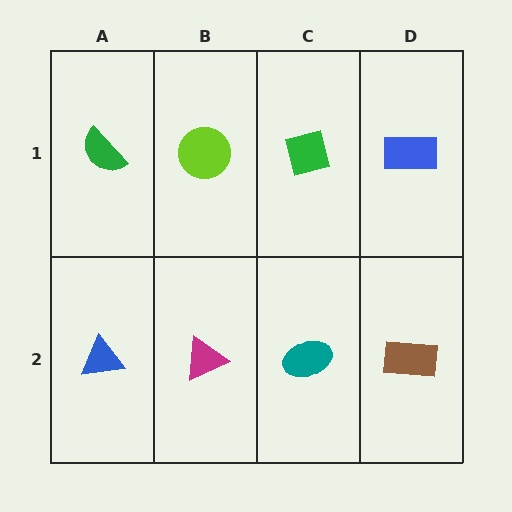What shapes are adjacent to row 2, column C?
A green square (row 1, column C), a magenta triangle (row 2, column B), a brown rectangle (row 2, column D).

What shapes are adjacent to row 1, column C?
A teal ellipse (row 2, column C), a lime circle (row 1, column B), a blue rectangle (row 1, column D).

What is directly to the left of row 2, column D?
A teal ellipse.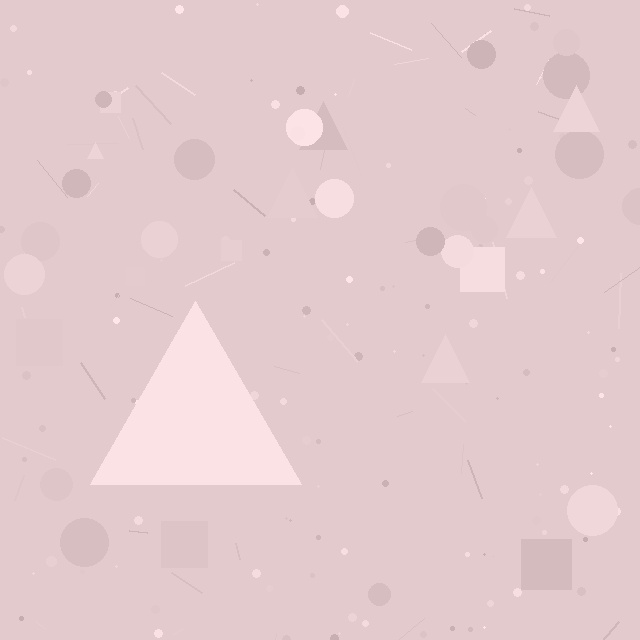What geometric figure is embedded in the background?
A triangle is embedded in the background.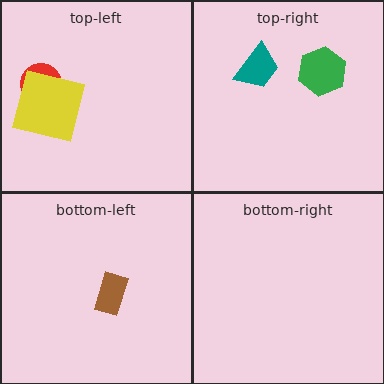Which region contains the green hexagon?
The top-right region.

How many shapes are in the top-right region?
2.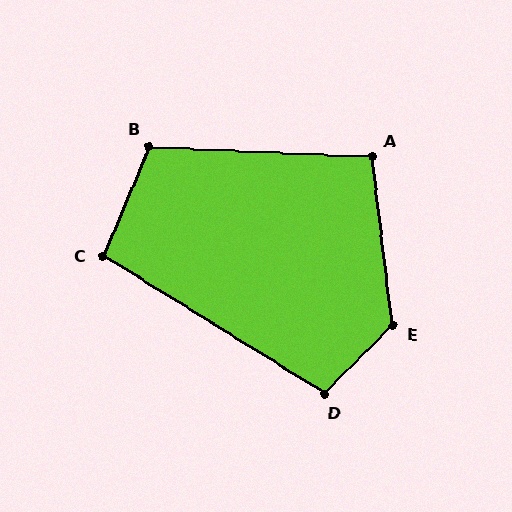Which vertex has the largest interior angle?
E, at approximately 128 degrees.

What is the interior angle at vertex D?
Approximately 103 degrees (obtuse).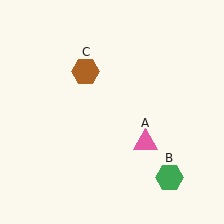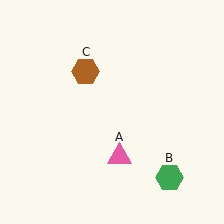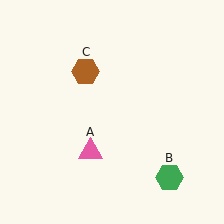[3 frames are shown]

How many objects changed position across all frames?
1 object changed position: pink triangle (object A).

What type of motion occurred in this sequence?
The pink triangle (object A) rotated clockwise around the center of the scene.